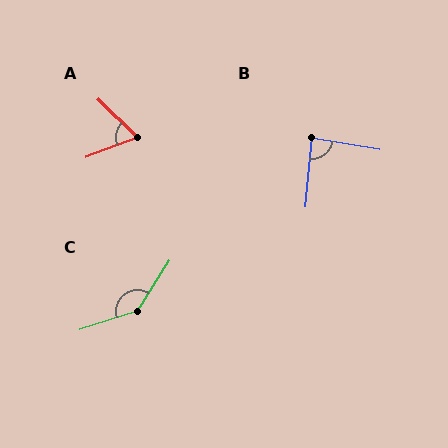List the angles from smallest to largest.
A (66°), B (86°), C (141°).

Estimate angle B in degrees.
Approximately 86 degrees.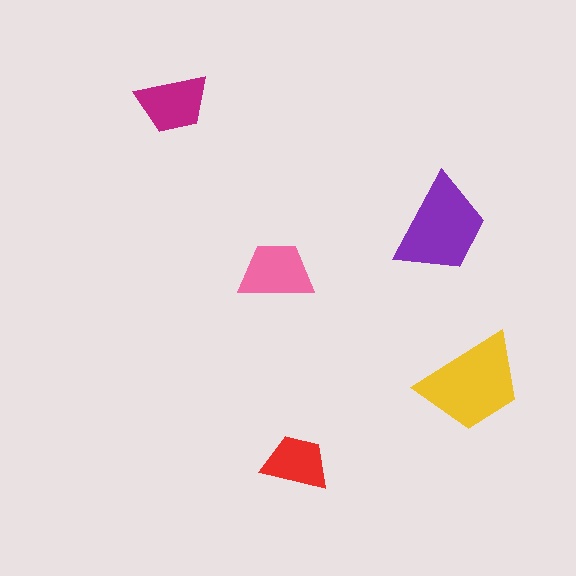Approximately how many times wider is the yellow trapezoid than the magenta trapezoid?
About 1.5 times wider.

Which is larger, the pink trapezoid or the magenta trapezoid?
The pink one.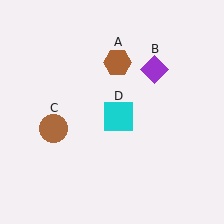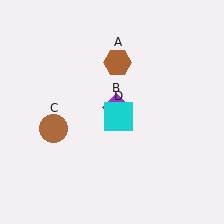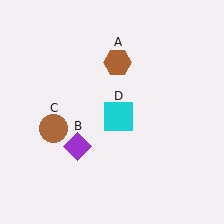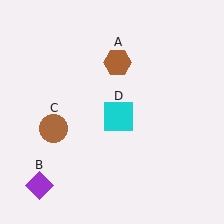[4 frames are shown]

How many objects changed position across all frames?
1 object changed position: purple diamond (object B).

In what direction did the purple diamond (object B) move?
The purple diamond (object B) moved down and to the left.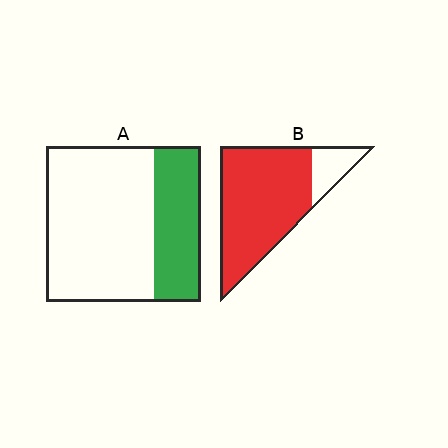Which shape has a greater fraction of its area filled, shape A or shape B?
Shape B.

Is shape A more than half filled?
No.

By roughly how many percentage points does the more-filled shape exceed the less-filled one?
By roughly 55 percentage points (B over A).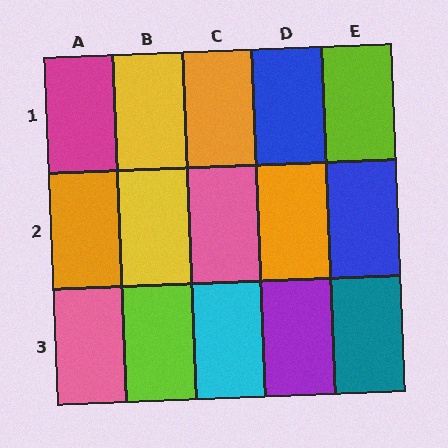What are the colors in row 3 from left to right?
Pink, lime, cyan, purple, teal.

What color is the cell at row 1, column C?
Orange.